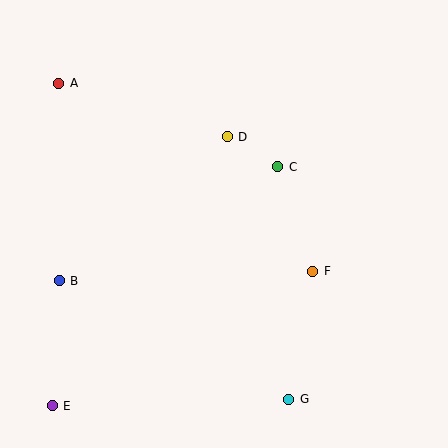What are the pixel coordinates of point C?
Point C is at (278, 167).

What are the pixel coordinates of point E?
Point E is at (52, 406).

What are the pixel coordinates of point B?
Point B is at (59, 281).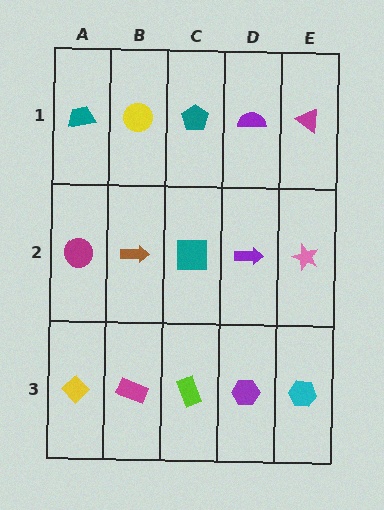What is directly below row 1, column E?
A pink star.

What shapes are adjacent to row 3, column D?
A purple arrow (row 2, column D), a lime rectangle (row 3, column C), a cyan hexagon (row 3, column E).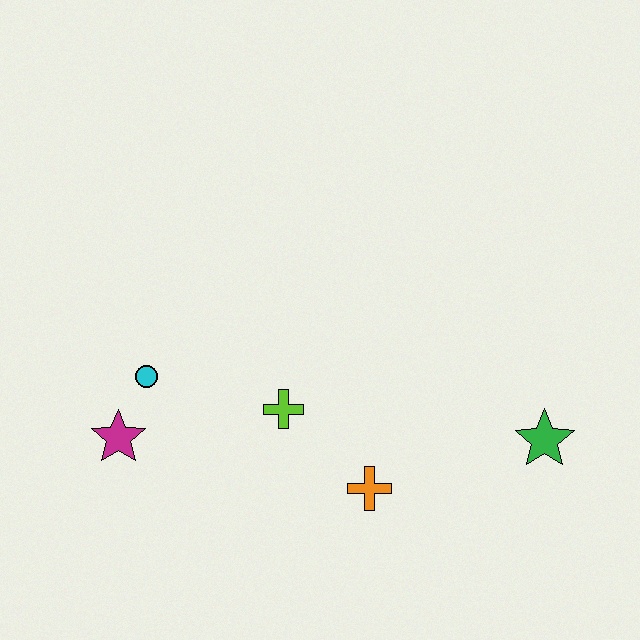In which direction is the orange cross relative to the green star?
The orange cross is to the left of the green star.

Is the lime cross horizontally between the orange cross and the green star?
No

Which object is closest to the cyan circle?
The magenta star is closest to the cyan circle.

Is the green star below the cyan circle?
Yes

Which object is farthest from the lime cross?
The green star is farthest from the lime cross.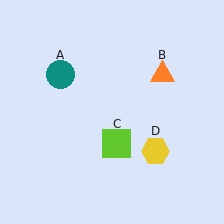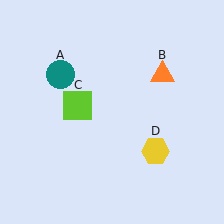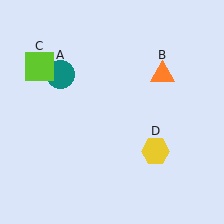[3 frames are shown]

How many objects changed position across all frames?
1 object changed position: lime square (object C).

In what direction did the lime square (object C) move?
The lime square (object C) moved up and to the left.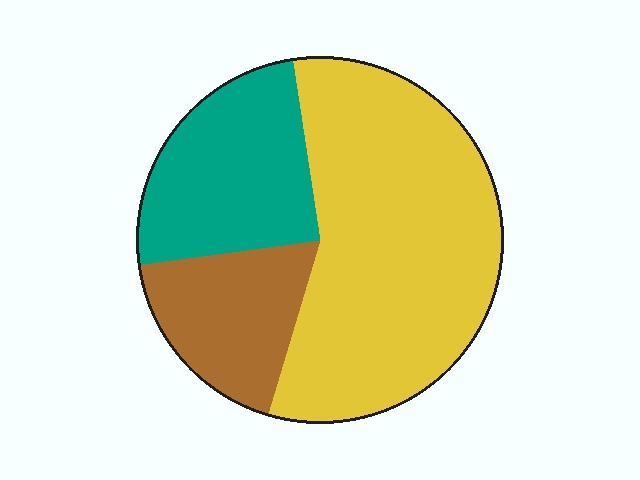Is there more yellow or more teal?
Yellow.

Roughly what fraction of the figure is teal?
Teal takes up less than a quarter of the figure.